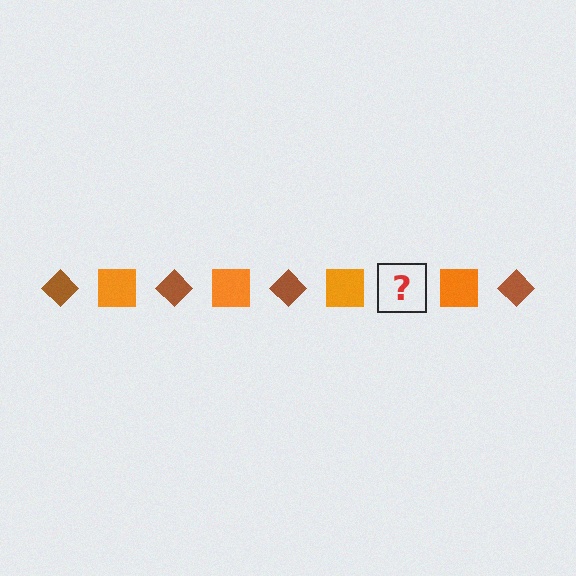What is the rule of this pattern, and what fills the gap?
The rule is that the pattern alternates between brown diamond and orange square. The gap should be filled with a brown diamond.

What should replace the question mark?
The question mark should be replaced with a brown diamond.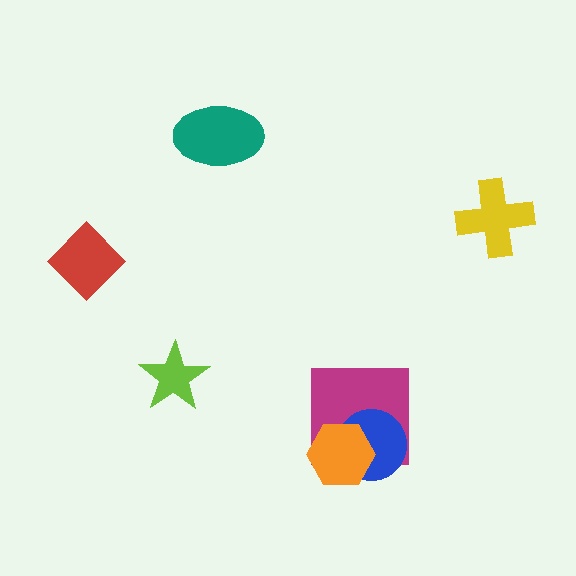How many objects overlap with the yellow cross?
0 objects overlap with the yellow cross.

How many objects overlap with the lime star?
0 objects overlap with the lime star.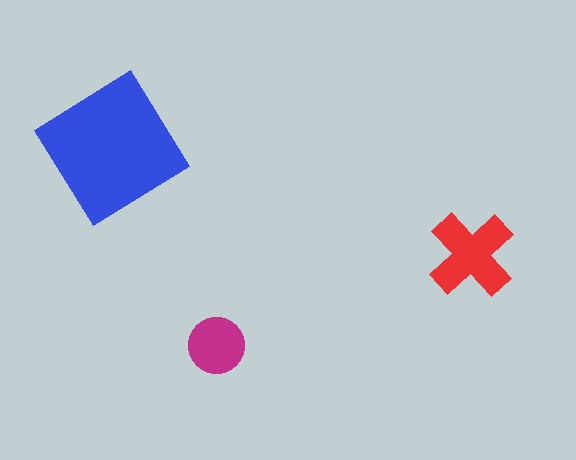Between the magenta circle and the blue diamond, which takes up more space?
The blue diamond.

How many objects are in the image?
There are 3 objects in the image.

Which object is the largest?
The blue diamond.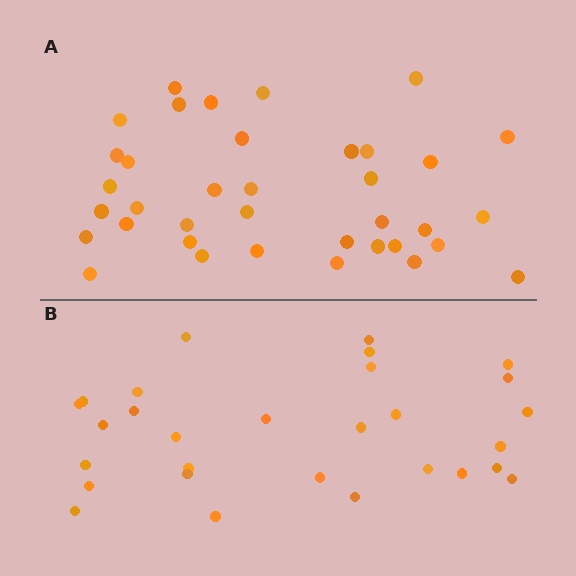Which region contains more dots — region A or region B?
Region A (the top region) has more dots.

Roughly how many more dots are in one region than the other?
Region A has roughly 8 or so more dots than region B.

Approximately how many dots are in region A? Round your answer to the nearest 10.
About 40 dots. (The exact count is 37, which rounds to 40.)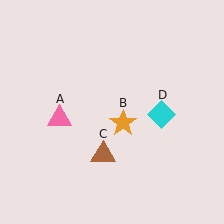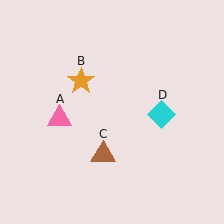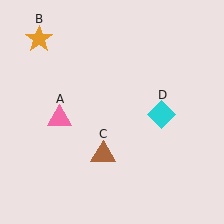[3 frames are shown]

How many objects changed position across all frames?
1 object changed position: orange star (object B).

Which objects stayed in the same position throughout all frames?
Pink triangle (object A) and brown triangle (object C) and cyan diamond (object D) remained stationary.